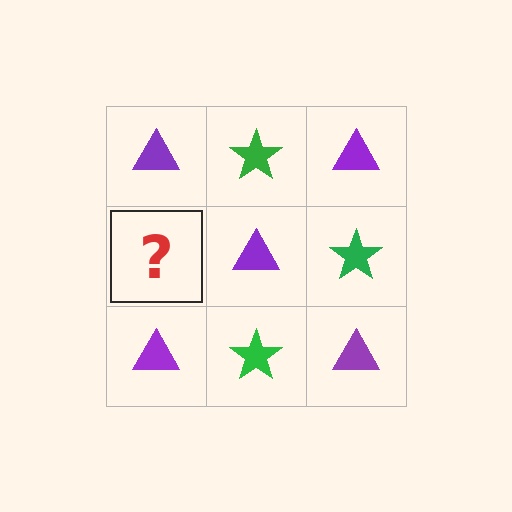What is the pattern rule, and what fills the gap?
The rule is that it alternates purple triangle and green star in a checkerboard pattern. The gap should be filled with a green star.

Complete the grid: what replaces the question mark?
The question mark should be replaced with a green star.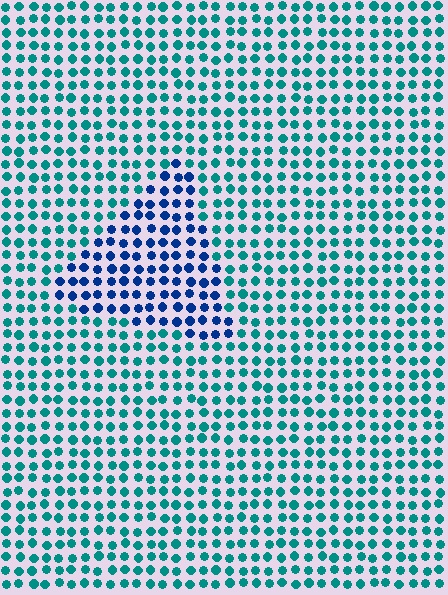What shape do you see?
I see a triangle.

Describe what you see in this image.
The image is filled with small teal elements in a uniform arrangement. A triangle-shaped region is visible where the elements are tinted to a slightly different hue, forming a subtle color boundary.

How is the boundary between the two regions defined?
The boundary is defined purely by a slight shift in hue (about 43 degrees). Spacing, size, and orientation are identical on both sides.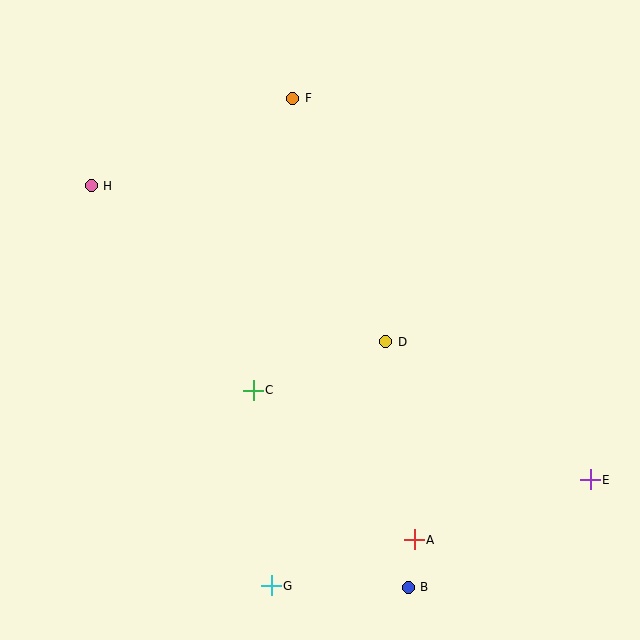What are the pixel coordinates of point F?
Point F is at (293, 98).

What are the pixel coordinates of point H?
Point H is at (91, 186).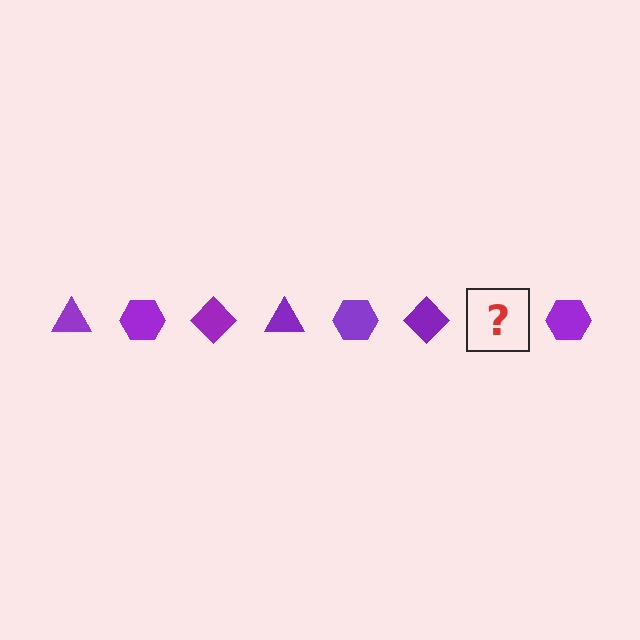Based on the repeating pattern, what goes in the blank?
The blank should be a purple triangle.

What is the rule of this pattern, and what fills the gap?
The rule is that the pattern cycles through triangle, hexagon, diamond shapes in purple. The gap should be filled with a purple triangle.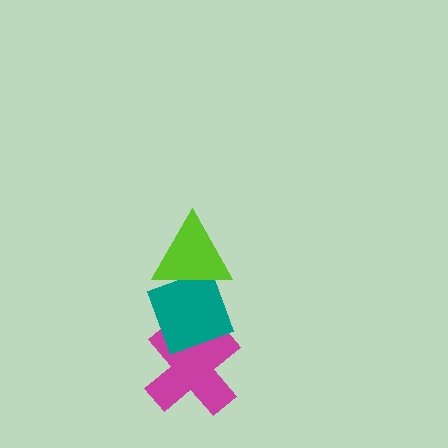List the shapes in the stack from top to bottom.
From top to bottom: the lime triangle, the teal diamond, the magenta cross.